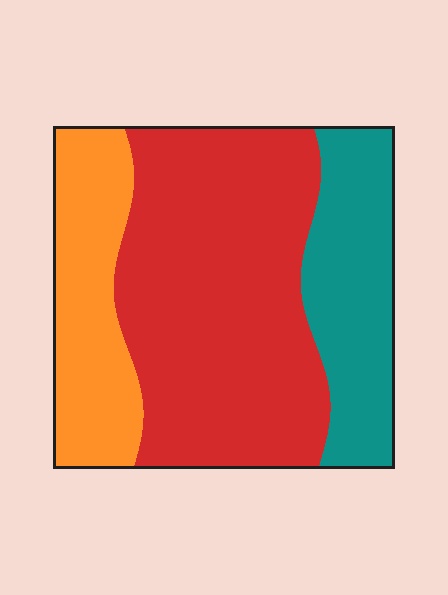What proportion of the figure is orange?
Orange takes up less than a quarter of the figure.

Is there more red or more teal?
Red.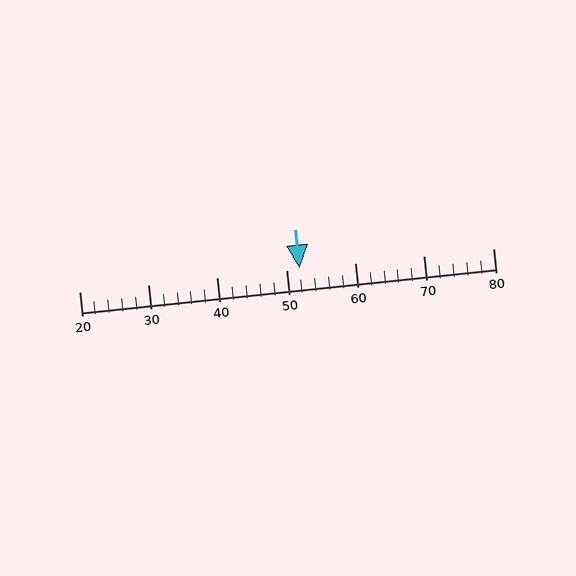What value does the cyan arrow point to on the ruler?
The cyan arrow points to approximately 52.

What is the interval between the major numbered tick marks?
The major tick marks are spaced 10 units apart.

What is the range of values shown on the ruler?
The ruler shows values from 20 to 80.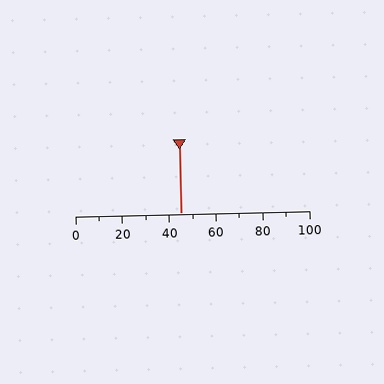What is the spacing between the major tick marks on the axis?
The major ticks are spaced 20 apart.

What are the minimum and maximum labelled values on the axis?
The axis runs from 0 to 100.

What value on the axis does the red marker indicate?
The marker indicates approximately 45.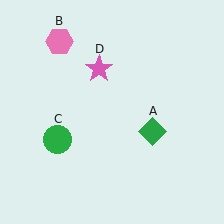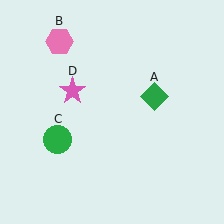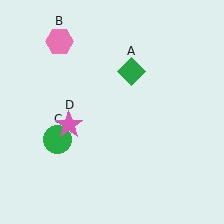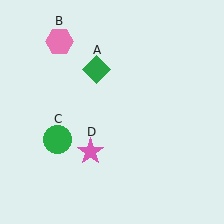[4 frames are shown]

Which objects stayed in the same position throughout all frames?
Pink hexagon (object B) and green circle (object C) remained stationary.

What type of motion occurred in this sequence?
The green diamond (object A), pink star (object D) rotated counterclockwise around the center of the scene.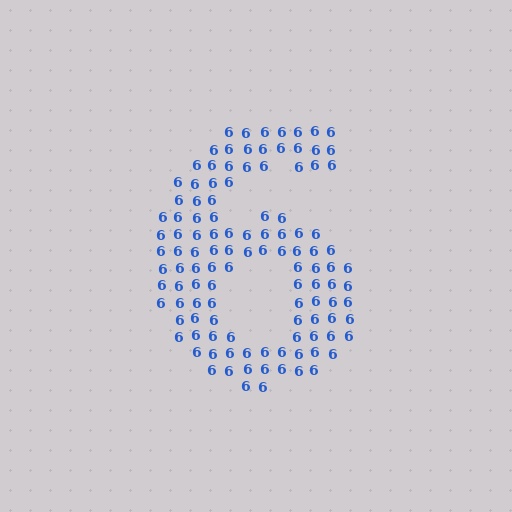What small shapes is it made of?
It is made of small digit 6's.